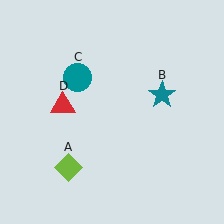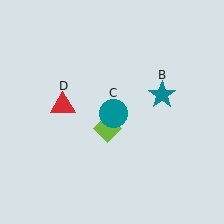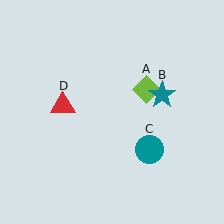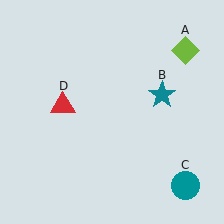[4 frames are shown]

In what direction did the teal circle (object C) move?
The teal circle (object C) moved down and to the right.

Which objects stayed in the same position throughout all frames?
Teal star (object B) and red triangle (object D) remained stationary.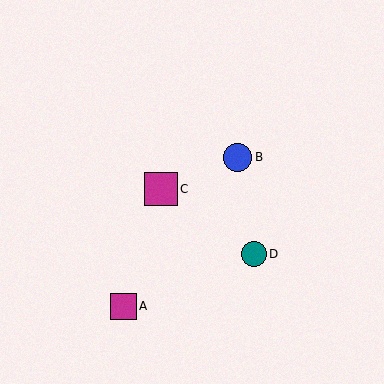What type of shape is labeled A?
Shape A is a magenta square.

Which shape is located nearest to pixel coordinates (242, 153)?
The blue circle (labeled B) at (238, 157) is nearest to that location.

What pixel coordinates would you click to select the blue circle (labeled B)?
Click at (238, 157) to select the blue circle B.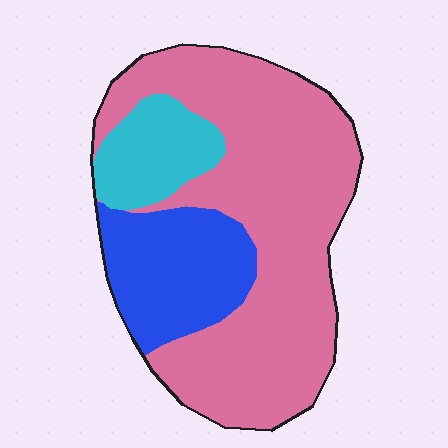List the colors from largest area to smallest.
From largest to smallest: pink, blue, cyan.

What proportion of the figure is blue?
Blue takes up about one fifth (1/5) of the figure.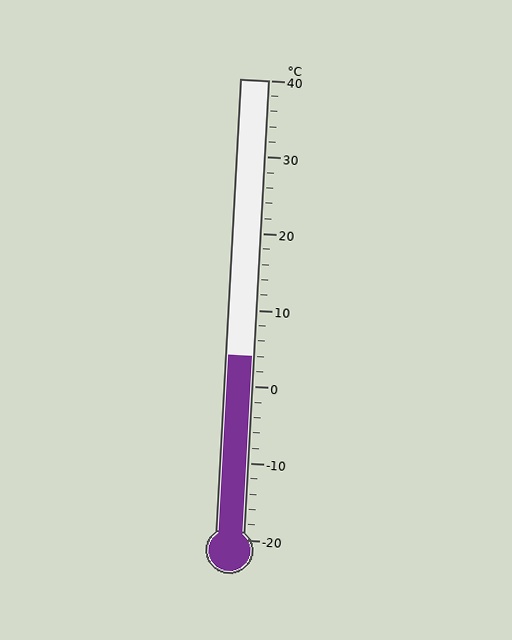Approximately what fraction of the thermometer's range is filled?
The thermometer is filled to approximately 40% of its range.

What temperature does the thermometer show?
The thermometer shows approximately 4°C.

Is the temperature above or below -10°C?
The temperature is above -10°C.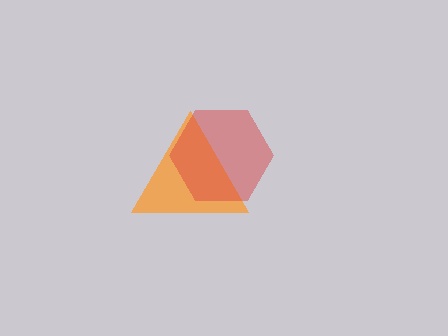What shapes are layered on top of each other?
The layered shapes are: an orange triangle, a red hexagon.